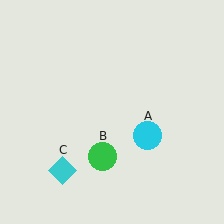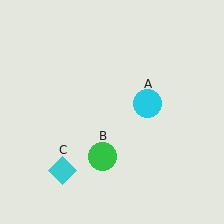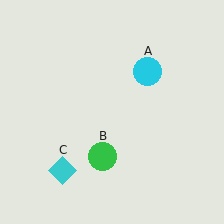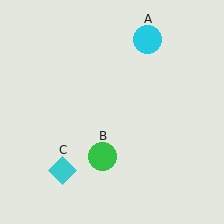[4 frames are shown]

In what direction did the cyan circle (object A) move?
The cyan circle (object A) moved up.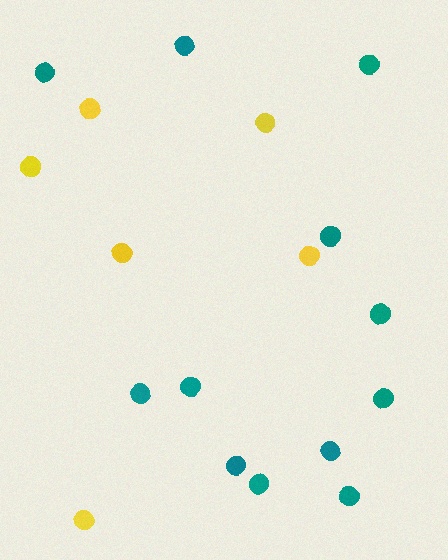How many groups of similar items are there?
There are 2 groups: one group of yellow circles (6) and one group of teal circles (12).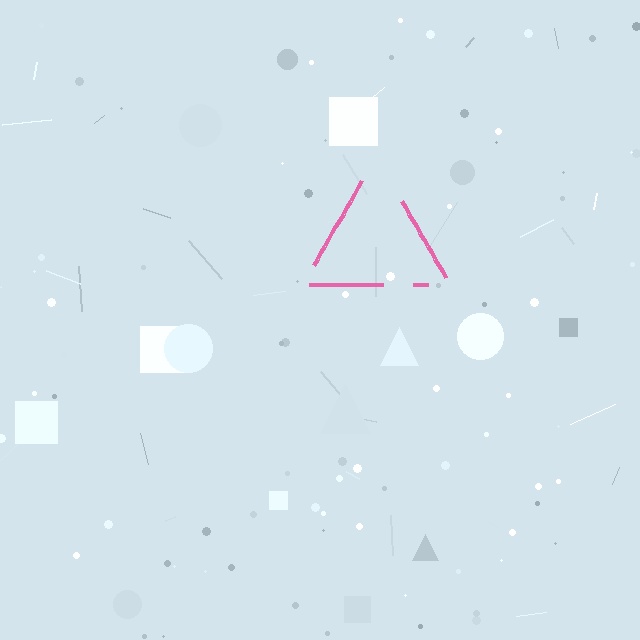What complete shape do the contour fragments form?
The contour fragments form a triangle.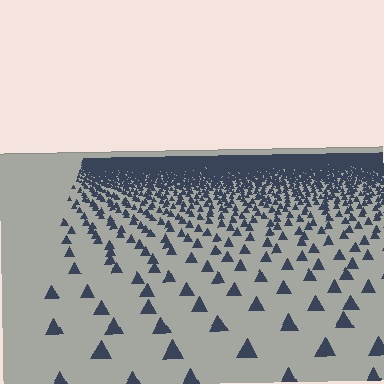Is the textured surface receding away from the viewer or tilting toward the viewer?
The surface is receding away from the viewer. Texture elements get smaller and denser toward the top.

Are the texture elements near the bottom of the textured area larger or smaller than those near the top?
Larger. Near the bottom, elements are closer to the viewer and appear at a bigger on-screen size.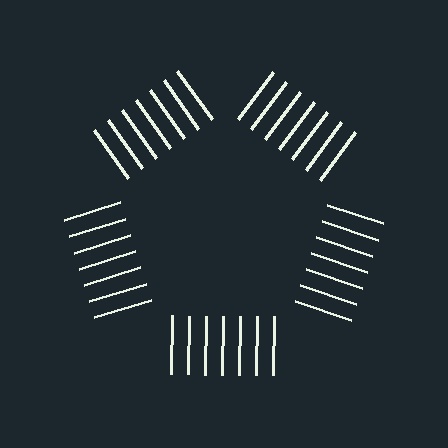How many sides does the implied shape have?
5 sides — the line-ends trace a pentagon.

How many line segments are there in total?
35 — 7 along each of the 5 edges.